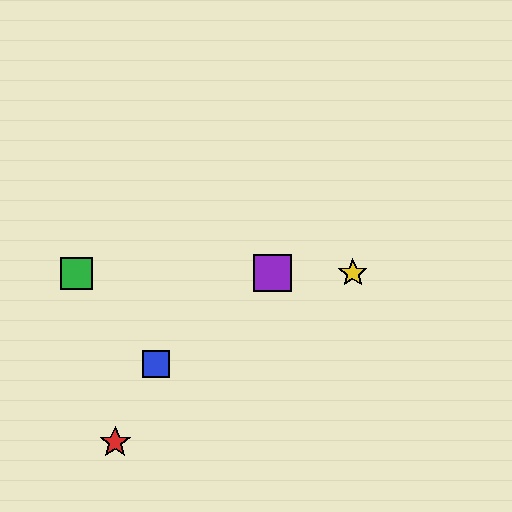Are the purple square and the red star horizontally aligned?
No, the purple square is at y≈273 and the red star is at y≈443.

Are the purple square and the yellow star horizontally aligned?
Yes, both are at y≈273.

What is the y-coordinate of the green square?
The green square is at y≈273.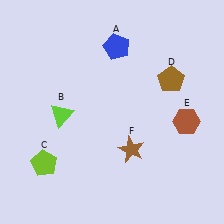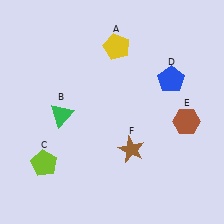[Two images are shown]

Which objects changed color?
A changed from blue to yellow. B changed from lime to green. D changed from brown to blue.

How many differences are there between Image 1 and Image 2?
There are 3 differences between the two images.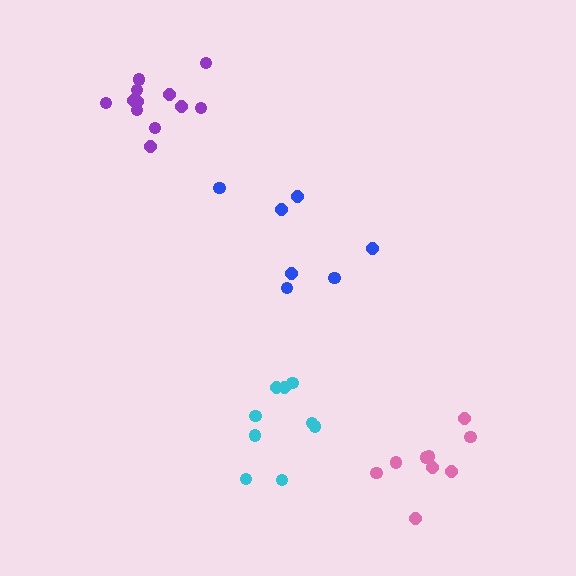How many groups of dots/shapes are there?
There are 4 groups.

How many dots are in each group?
Group 1: 9 dots, Group 2: 7 dots, Group 3: 12 dots, Group 4: 9 dots (37 total).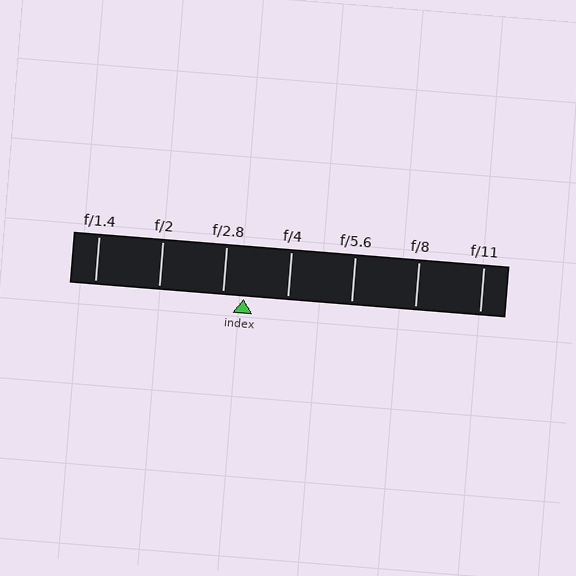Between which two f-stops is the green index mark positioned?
The index mark is between f/2.8 and f/4.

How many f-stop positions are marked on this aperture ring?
There are 7 f-stop positions marked.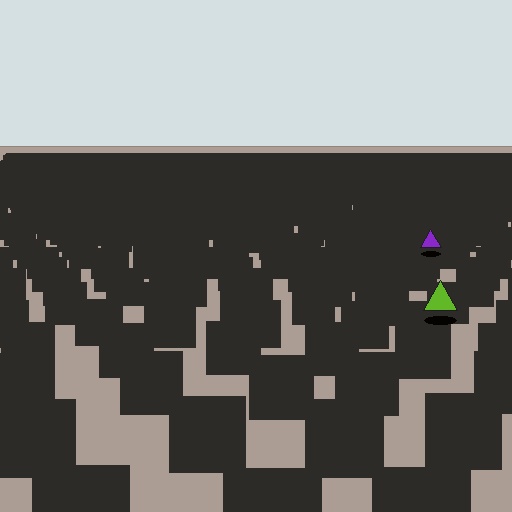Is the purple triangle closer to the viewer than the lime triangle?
No. The lime triangle is closer — you can tell from the texture gradient: the ground texture is coarser near it.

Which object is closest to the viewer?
The lime triangle is closest. The texture marks near it are larger and more spread out.